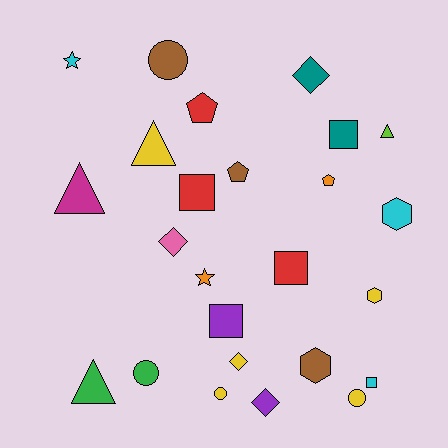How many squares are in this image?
There are 5 squares.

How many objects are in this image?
There are 25 objects.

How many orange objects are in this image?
There are 2 orange objects.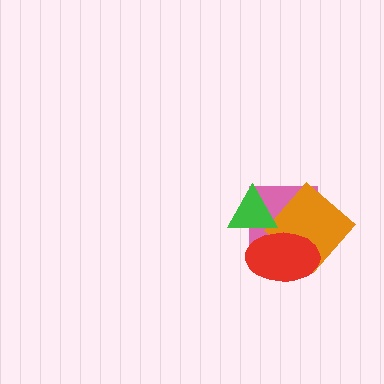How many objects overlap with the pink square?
3 objects overlap with the pink square.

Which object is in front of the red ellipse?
The green triangle is in front of the red ellipse.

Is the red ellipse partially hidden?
Yes, it is partially covered by another shape.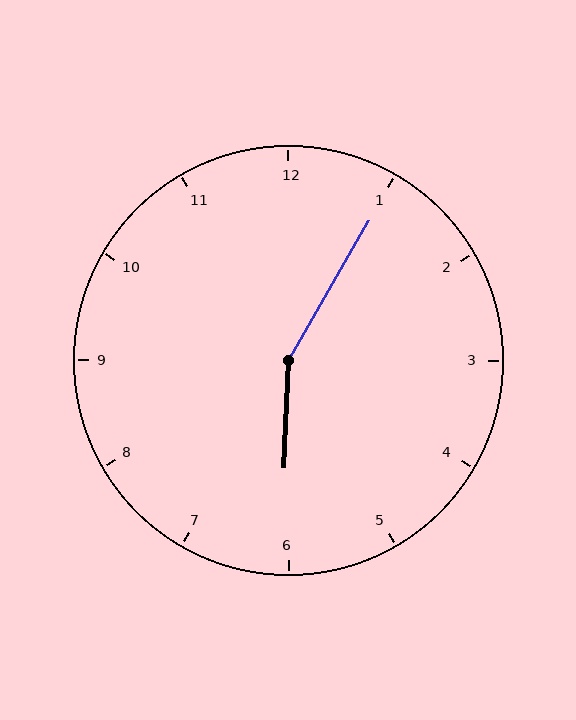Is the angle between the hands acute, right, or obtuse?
It is obtuse.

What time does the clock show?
6:05.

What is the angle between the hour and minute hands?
Approximately 152 degrees.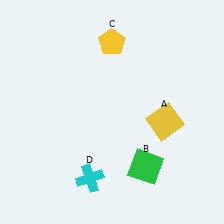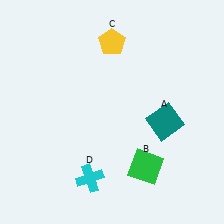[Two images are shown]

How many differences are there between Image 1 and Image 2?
There is 1 difference between the two images.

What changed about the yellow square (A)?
In Image 1, A is yellow. In Image 2, it changed to teal.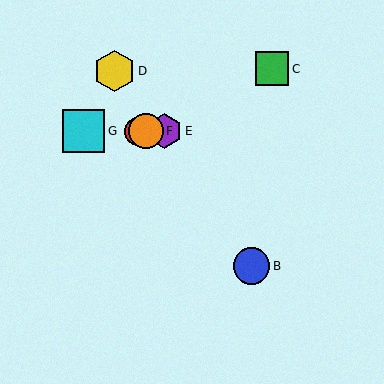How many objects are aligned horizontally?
4 objects (A, E, F, G) are aligned horizontally.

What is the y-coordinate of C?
Object C is at y≈69.